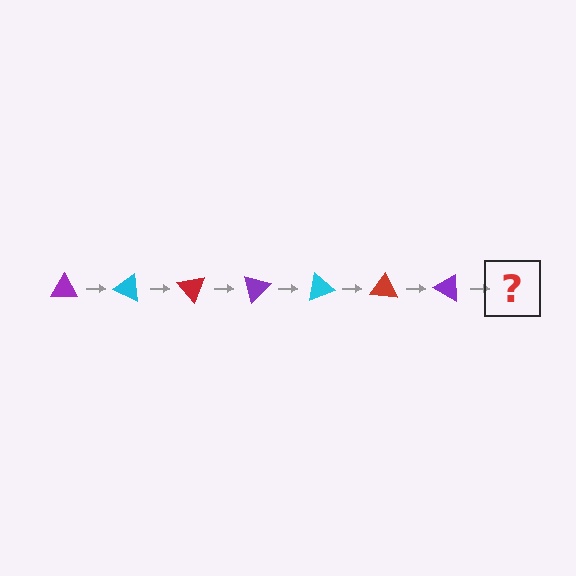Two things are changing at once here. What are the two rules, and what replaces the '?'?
The two rules are that it rotates 25 degrees each step and the color cycles through purple, cyan, and red. The '?' should be a cyan triangle, rotated 175 degrees from the start.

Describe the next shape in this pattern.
It should be a cyan triangle, rotated 175 degrees from the start.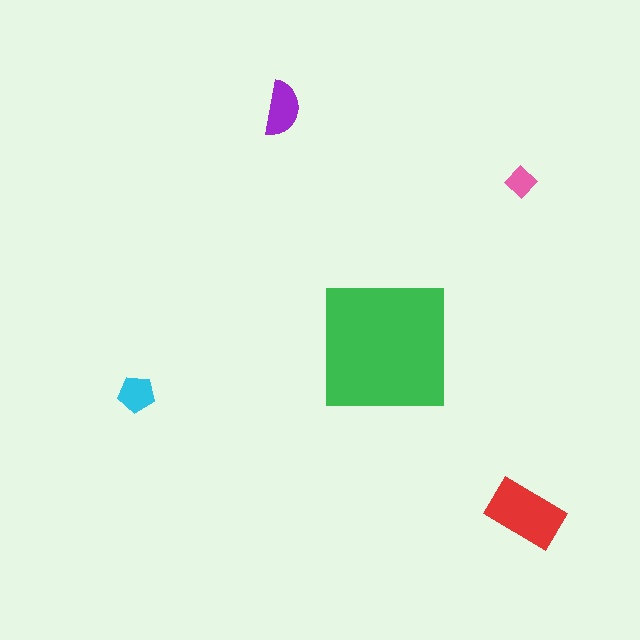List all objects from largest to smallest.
The green square, the red rectangle, the purple semicircle, the cyan pentagon, the pink diamond.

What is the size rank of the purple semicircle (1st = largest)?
3rd.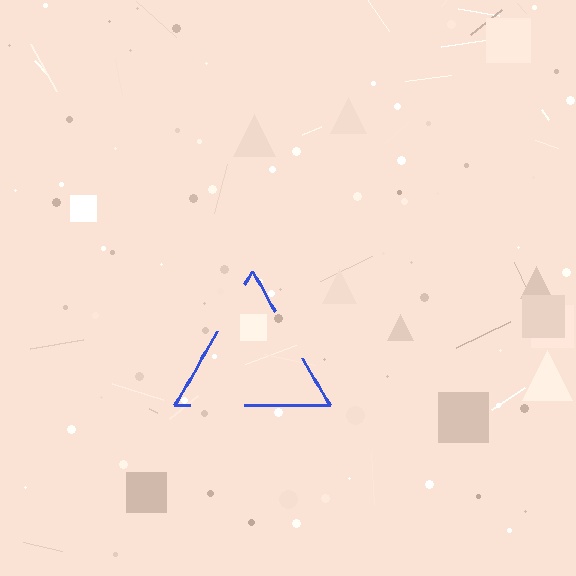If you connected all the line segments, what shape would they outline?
They would outline a triangle.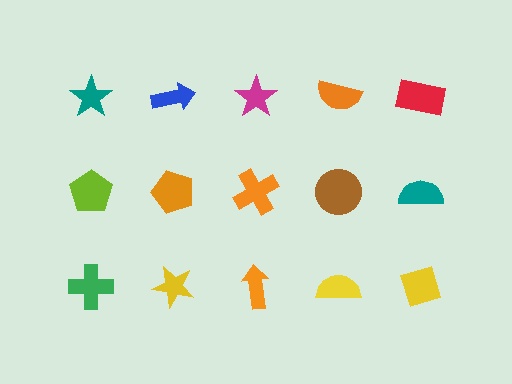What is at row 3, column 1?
A green cross.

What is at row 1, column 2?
A blue arrow.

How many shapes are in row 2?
5 shapes.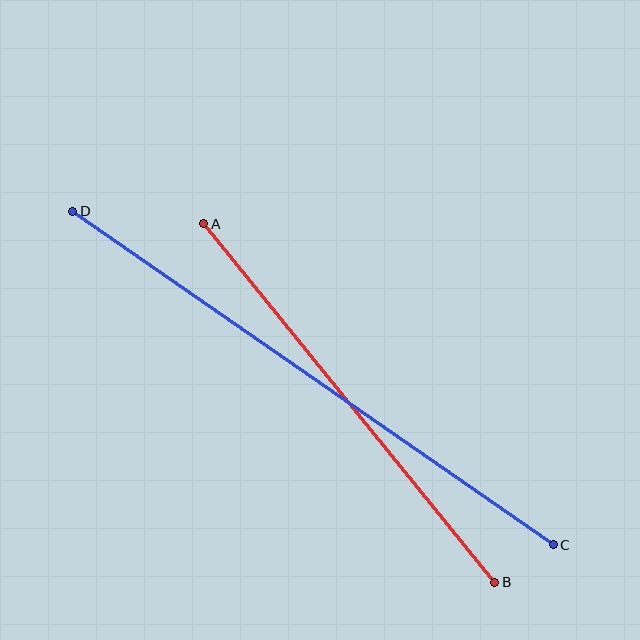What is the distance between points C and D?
The distance is approximately 585 pixels.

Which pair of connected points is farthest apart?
Points C and D are farthest apart.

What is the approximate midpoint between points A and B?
The midpoint is at approximately (349, 403) pixels.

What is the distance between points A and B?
The distance is approximately 462 pixels.